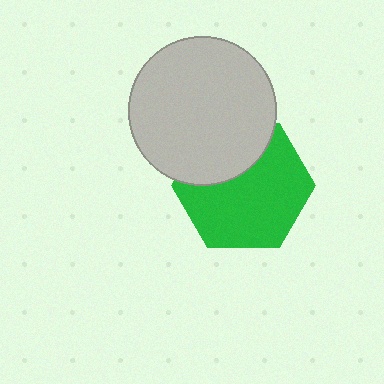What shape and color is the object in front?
The object in front is a light gray circle.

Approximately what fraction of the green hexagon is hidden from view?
Roughly 31% of the green hexagon is hidden behind the light gray circle.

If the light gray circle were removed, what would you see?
You would see the complete green hexagon.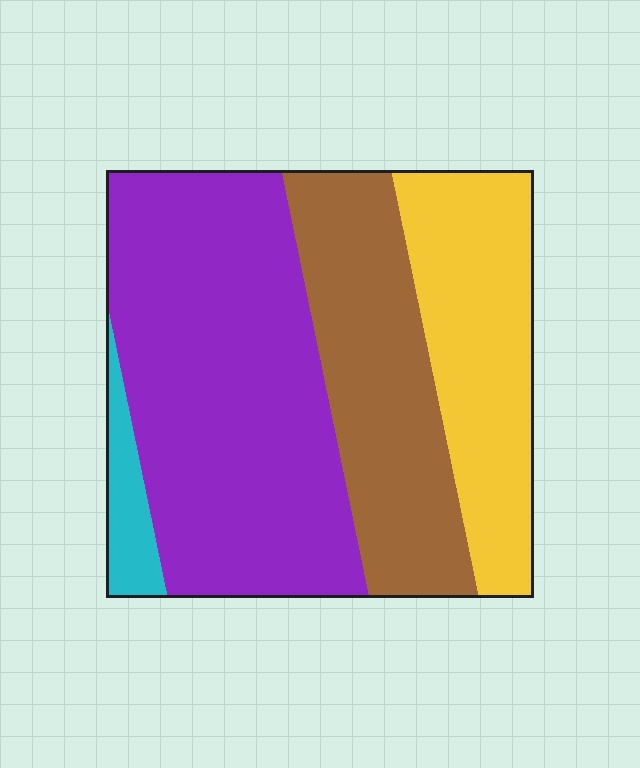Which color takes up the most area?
Purple, at roughly 45%.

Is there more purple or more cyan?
Purple.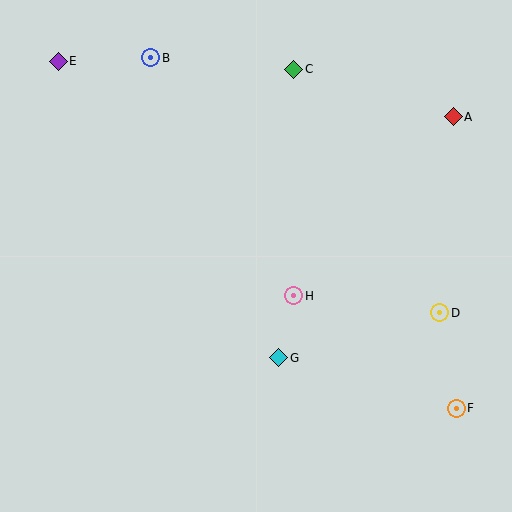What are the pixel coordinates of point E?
Point E is at (58, 62).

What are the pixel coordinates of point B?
Point B is at (151, 58).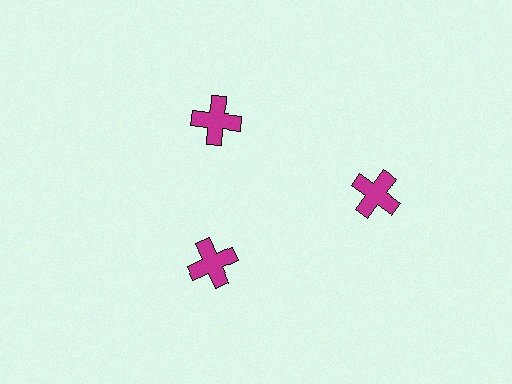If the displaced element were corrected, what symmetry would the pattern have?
It would have 3-fold rotational symmetry — the pattern would map onto itself every 120 degrees.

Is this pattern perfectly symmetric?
No. The 3 magenta crosses are arranged in a ring, but one element near the 3 o'clock position is pushed outward from the center, breaking the 3-fold rotational symmetry.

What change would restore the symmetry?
The symmetry would be restored by moving it inward, back onto the ring so that all 3 crosses sit at equal angles and equal distance from the center.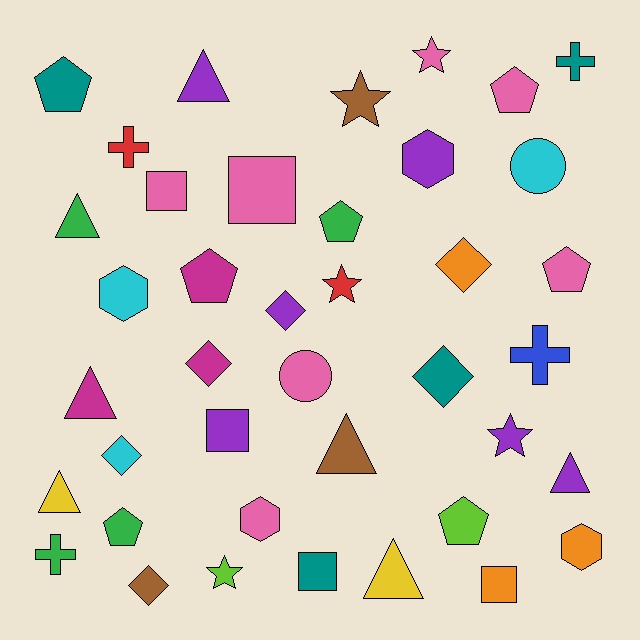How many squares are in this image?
There are 5 squares.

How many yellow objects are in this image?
There are 2 yellow objects.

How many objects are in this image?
There are 40 objects.